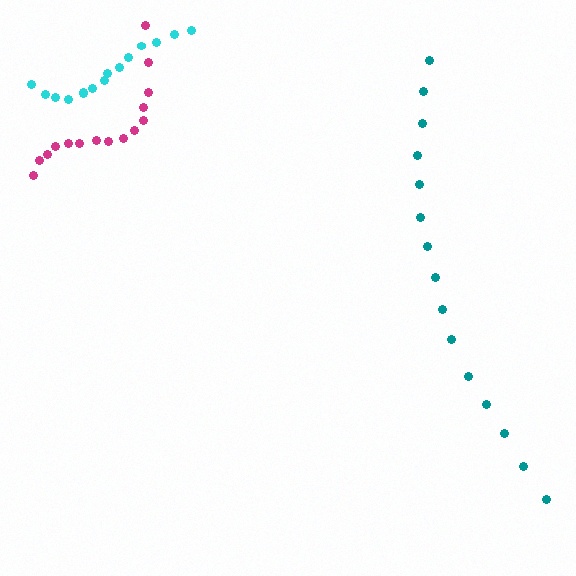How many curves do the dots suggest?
There are 3 distinct paths.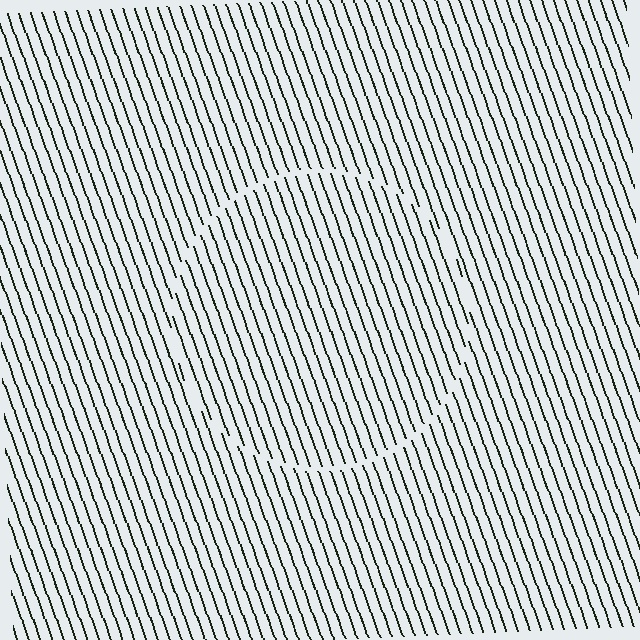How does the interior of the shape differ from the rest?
The interior of the shape contains the same grating, shifted by half a period — the contour is defined by the phase discontinuity where line-ends from the inner and outer gratings abut.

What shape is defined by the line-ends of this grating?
An illusory circle. The interior of the shape contains the same grating, shifted by half a period — the contour is defined by the phase discontinuity where line-ends from the inner and outer gratings abut.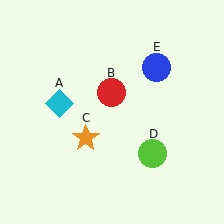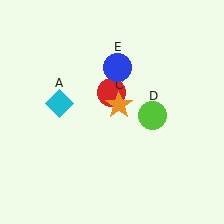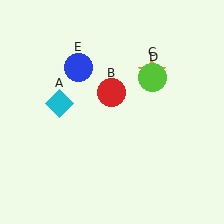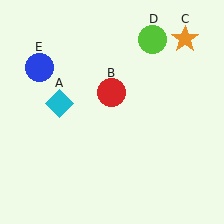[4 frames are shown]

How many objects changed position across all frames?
3 objects changed position: orange star (object C), lime circle (object D), blue circle (object E).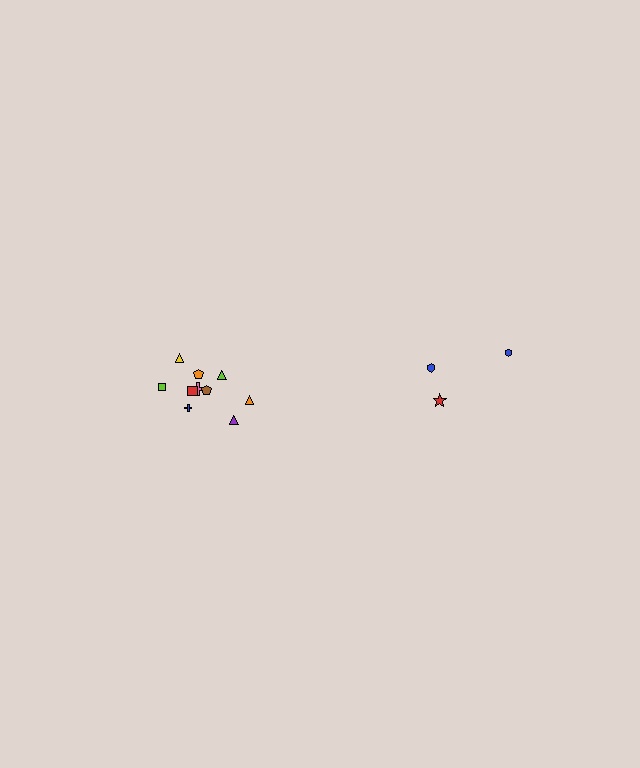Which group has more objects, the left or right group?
The left group.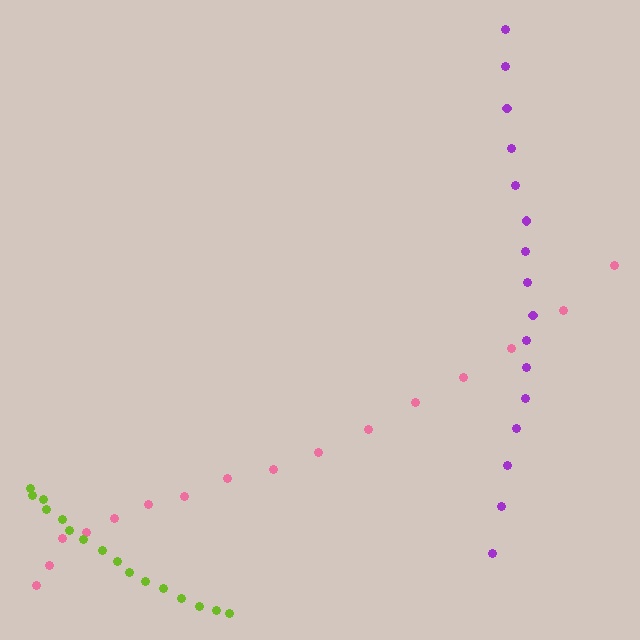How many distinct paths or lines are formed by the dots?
There are 3 distinct paths.